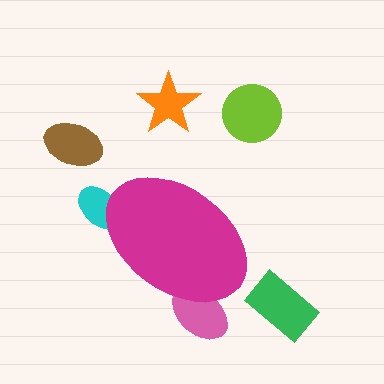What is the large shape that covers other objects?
A magenta ellipse.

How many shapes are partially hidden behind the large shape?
2 shapes are partially hidden.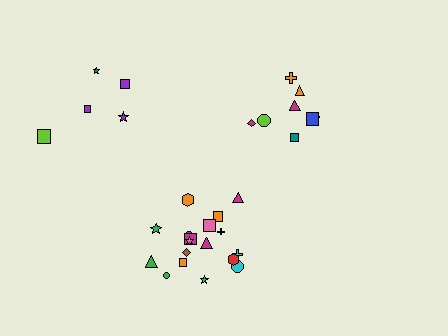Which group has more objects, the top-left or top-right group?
The top-right group.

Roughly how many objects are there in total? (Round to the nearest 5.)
Roughly 30 objects in total.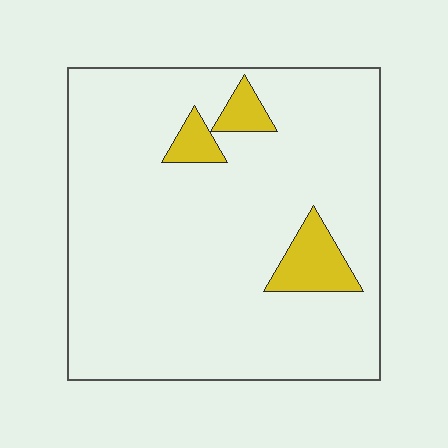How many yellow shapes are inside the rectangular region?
3.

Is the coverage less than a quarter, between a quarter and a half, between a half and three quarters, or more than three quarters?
Less than a quarter.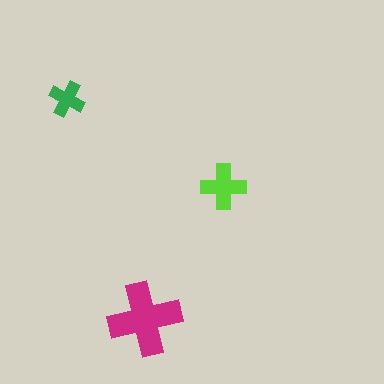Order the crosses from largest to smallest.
the magenta one, the lime one, the green one.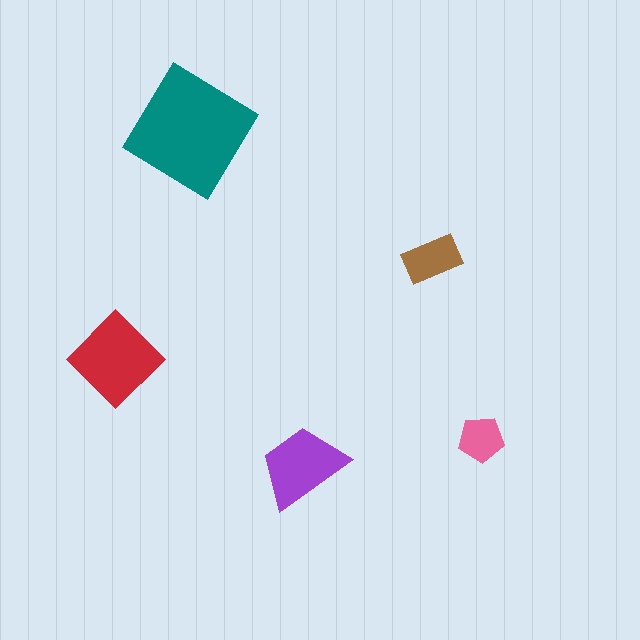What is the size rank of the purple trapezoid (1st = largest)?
3rd.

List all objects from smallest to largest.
The pink pentagon, the brown rectangle, the purple trapezoid, the red diamond, the teal diamond.